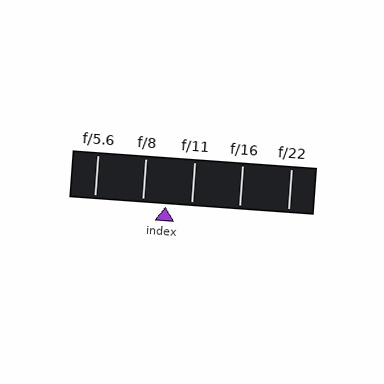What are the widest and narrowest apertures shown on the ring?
The widest aperture shown is f/5.6 and the narrowest is f/22.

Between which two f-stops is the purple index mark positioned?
The index mark is between f/8 and f/11.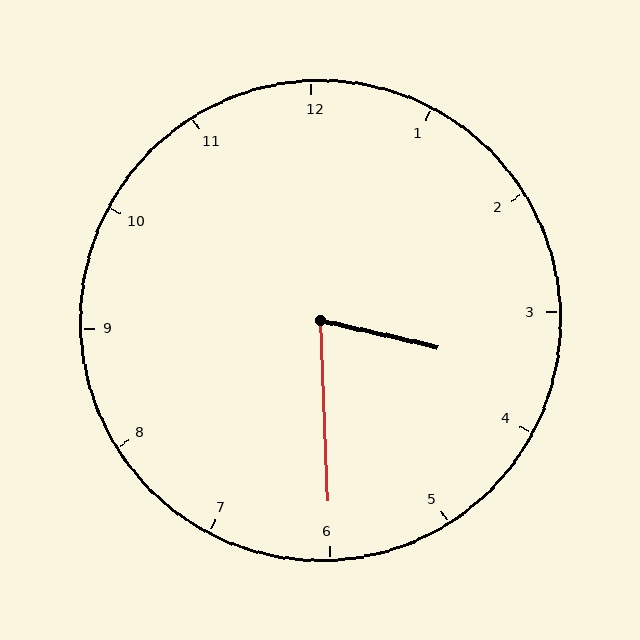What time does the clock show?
3:30.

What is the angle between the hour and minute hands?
Approximately 75 degrees.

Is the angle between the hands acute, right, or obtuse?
It is acute.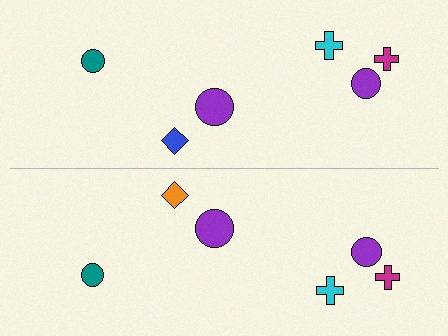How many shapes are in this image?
There are 12 shapes in this image.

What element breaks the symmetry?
The orange diamond on the bottom side breaks the symmetry — its mirror counterpart is blue.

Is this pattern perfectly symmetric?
No, the pattern is not perfectly symmetric. The orange diamond on the bottom side breaks the symmetry — its mirror counterpart is blue.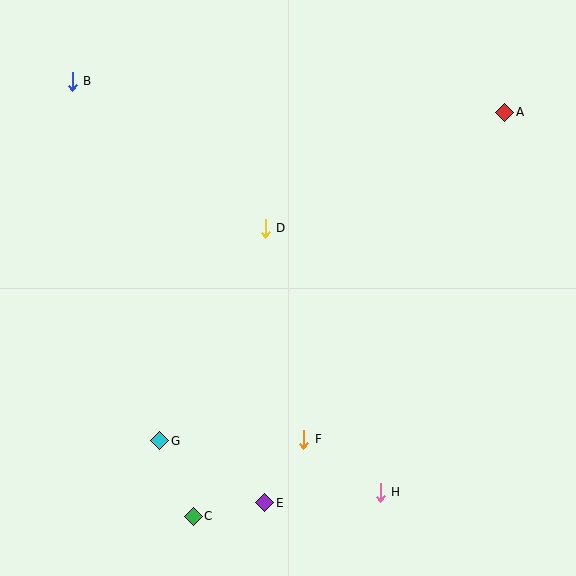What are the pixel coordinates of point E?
Point E is at (265, 503).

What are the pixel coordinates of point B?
Point B is at (72, 81).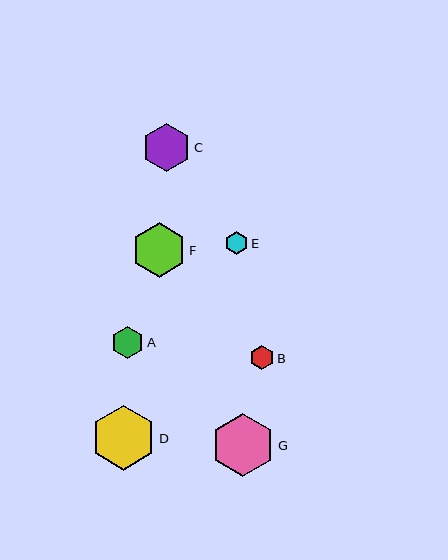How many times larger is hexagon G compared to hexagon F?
Hexagon G is approximately 1.2 times the size of hexagon F.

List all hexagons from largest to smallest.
From largest to smallest: D, G, F, C, A, B, E.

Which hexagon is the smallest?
Hexagon E is the smallest with a size of approximately 23 pixels.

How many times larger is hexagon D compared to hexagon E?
Hexagon D is approximately 2.8 times the size of hexagon E.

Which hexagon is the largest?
Hexagon D is the largest with a size of approximately 65 pixels.